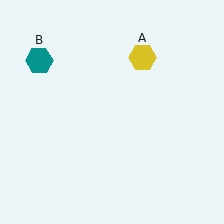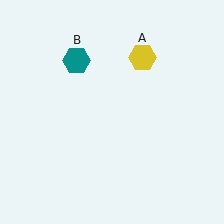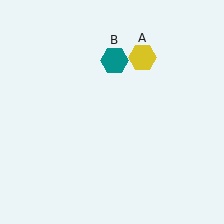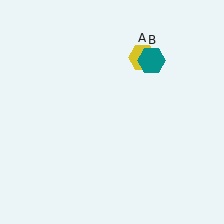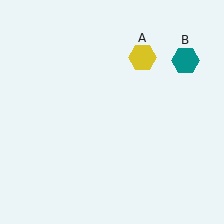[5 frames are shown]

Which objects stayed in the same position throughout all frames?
Yellow hexagon (object A) remained stationary.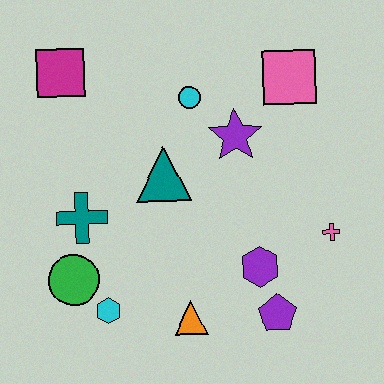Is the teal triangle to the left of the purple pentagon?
Yes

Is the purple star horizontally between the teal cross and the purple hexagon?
Yes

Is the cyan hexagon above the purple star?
No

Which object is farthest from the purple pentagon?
The magenta square is farthest from the purple pentagon.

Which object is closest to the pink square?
The purple star is closest to the pink square.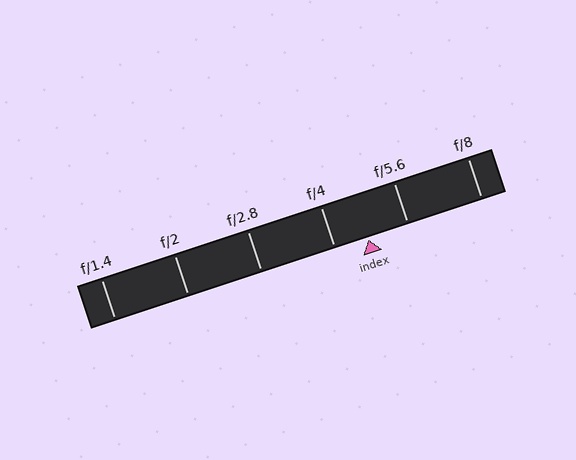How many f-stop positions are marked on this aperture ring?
There are 6 f-stop positions marked.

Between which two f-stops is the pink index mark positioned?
The index mark is between f/4 and f/5.6.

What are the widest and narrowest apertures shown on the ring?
The widest aperture shown is f/1.4 and the narrowest is f/8.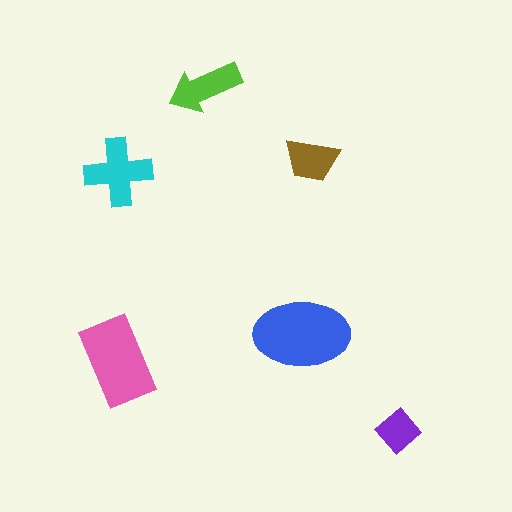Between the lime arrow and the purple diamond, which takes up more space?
The lime arrow.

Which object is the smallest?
The purple diamond.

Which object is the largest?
The blue ellipse.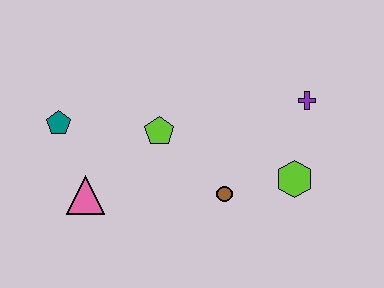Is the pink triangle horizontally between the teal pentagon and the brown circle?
Yes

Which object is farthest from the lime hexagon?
The teal pentagon is farthest from the lime hexagon.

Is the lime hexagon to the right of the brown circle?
Yes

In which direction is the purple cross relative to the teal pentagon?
The purple cross is to the right of the teal pentagon.